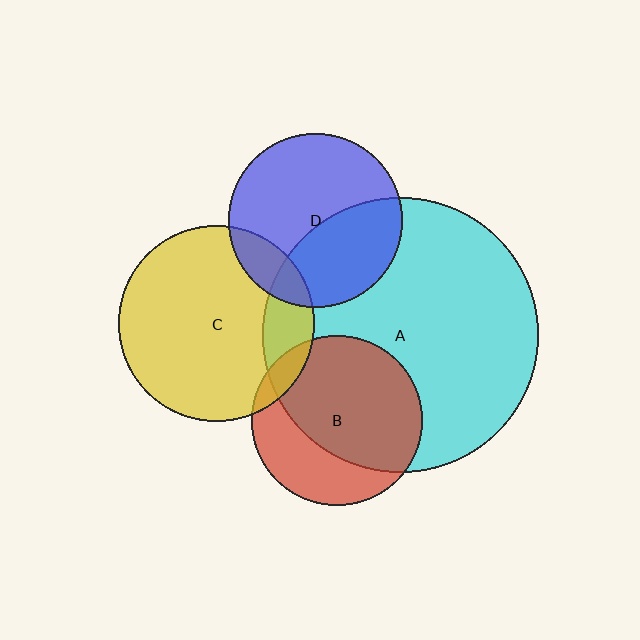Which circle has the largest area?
Circle A (cyan).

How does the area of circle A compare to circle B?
Approximately 2.6 times.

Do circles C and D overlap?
Yes.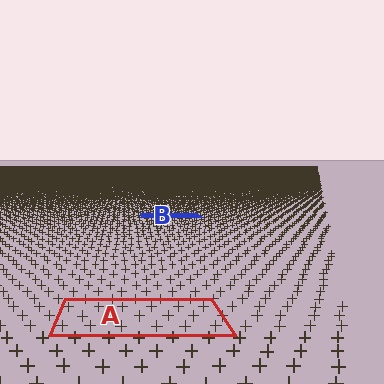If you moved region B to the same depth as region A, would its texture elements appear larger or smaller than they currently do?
They would appear larger. At a closer depth, the same texture elements are projected at a bigger on-screen size.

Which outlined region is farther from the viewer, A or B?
Region B is farther from the viewer — the texture elements inside it appear smaller and more densely packed.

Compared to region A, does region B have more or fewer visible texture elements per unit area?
Region B has more texture elements per unit area — they are packed more densely because it is farther away.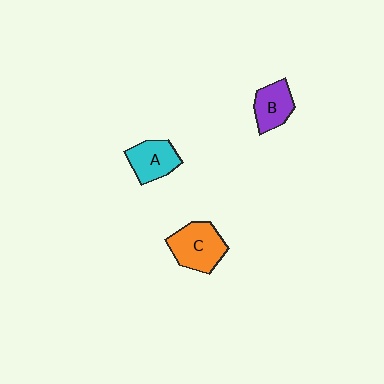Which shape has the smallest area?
Shape B (purple).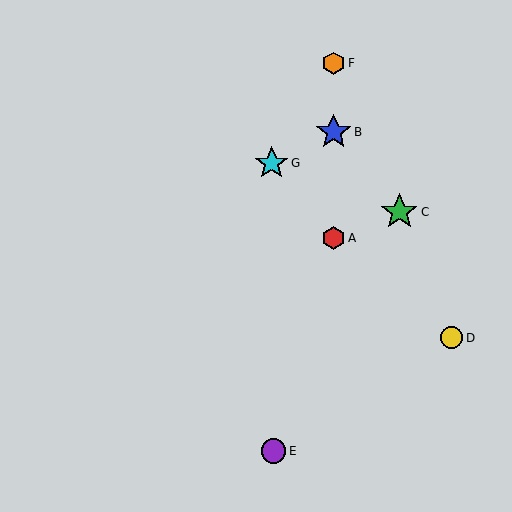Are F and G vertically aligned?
No, F is at x≈334 and G is at x≈272.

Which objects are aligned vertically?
Objects A, B, F are aligned vertically.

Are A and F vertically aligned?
Yes, both are at x≈334.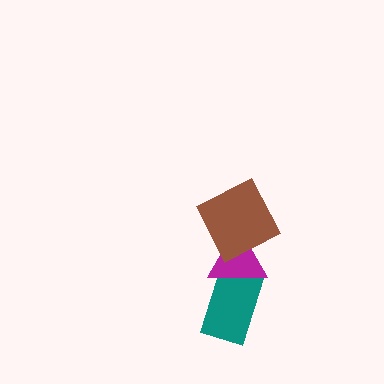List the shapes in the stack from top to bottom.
From top to bottom: the brown square, the magenta triangle, the teal rectangle.